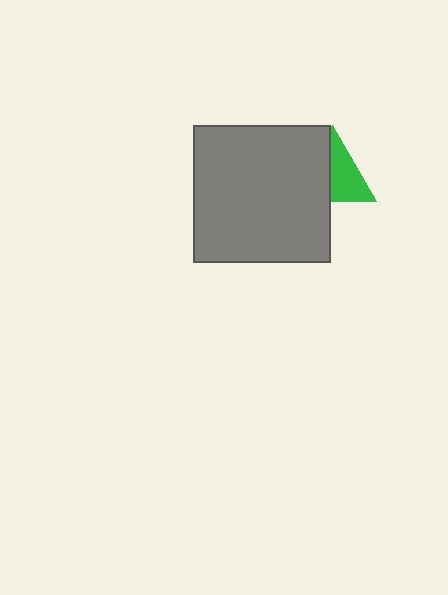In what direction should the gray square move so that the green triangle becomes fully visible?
The gray square should move left. That is the shortest direction to clear the overlap and leave the green triangle fully visible.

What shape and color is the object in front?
The object in front is a gray square.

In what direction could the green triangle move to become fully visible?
The green triangle could move right. That would shift it out from behind the gray square entirely.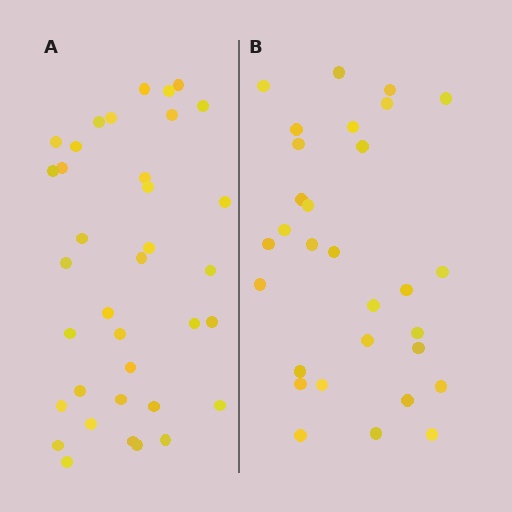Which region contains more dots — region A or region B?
Region A (the left region) has more dots.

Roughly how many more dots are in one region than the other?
Region A has about 6 more dots than region B.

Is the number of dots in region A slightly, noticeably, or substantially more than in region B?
Region A has only slightly more — the two regions are fairly close. The ratio is roughly 1.2 to 1.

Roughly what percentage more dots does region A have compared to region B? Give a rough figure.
About 20% more.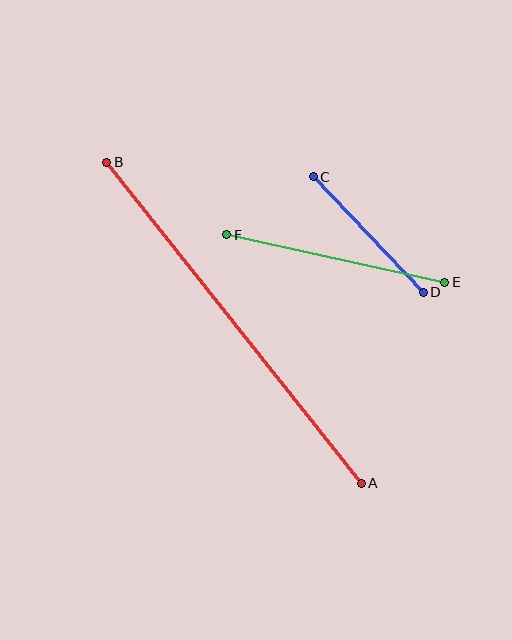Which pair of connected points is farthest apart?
Points A and B are farthest apart.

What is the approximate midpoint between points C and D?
The midpoint is at approximately (368, 235) pixels.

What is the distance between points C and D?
The distance is approximately 160 pixels.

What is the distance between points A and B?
The distance is approximately 410 pixels.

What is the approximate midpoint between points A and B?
The midpoint is at approximately (234, 323) pixels.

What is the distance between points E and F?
The distance is approximately 223 pixels.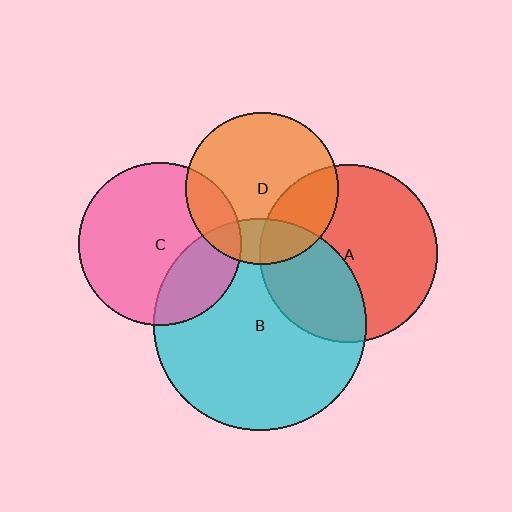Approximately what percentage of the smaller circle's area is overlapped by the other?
Approximately 15%.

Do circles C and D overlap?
Yes.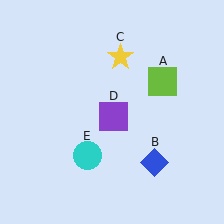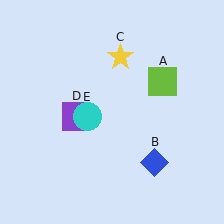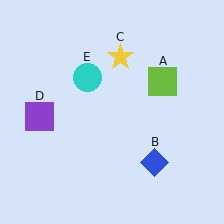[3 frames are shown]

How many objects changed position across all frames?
2 objects changed position: purple square (object D), cyan circle (object E).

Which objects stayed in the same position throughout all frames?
Lime square (object A) and blue diamond (object B) and yellow star (object C) remained stationary.